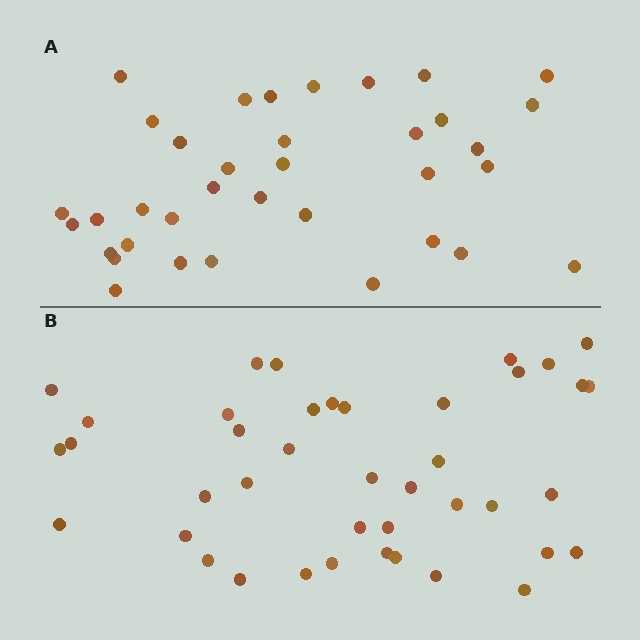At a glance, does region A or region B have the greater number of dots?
Region B (the bottom region) has more dots.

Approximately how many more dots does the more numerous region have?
Region B has about 5 more dots than region A.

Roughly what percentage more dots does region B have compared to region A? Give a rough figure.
About 15% more.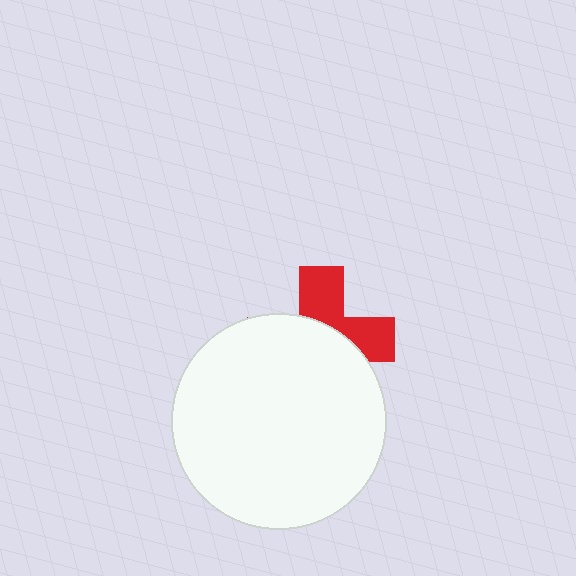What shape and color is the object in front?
The object in front is a white circle.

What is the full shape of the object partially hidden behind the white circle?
The partially hidden object is a red cross.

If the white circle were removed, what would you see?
You would see the complete red cross.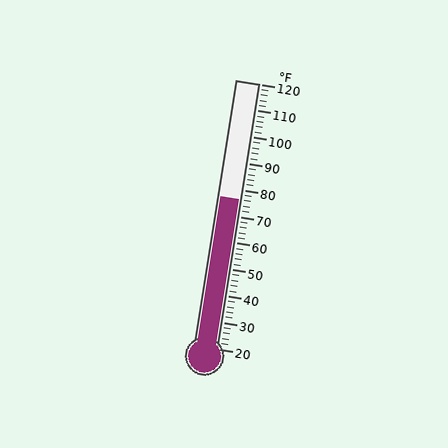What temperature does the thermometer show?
The thermometer shows approximately 76°F.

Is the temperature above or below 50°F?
The temperature is above 50°F.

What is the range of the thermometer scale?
The thermometer scale ranges from 20°F to 120°F.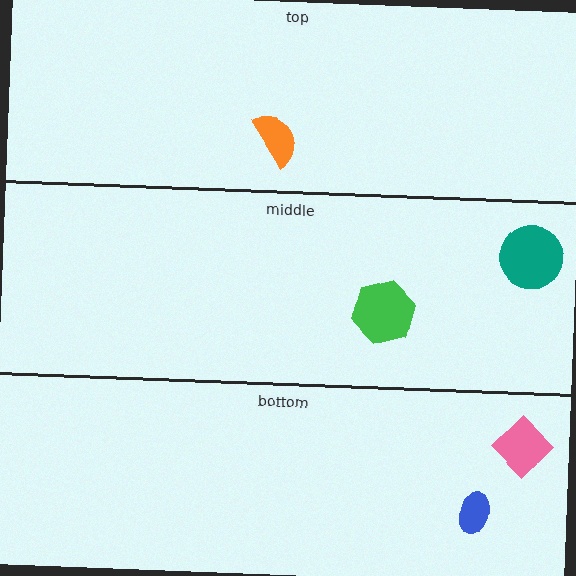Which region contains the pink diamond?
The bottom region.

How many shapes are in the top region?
1.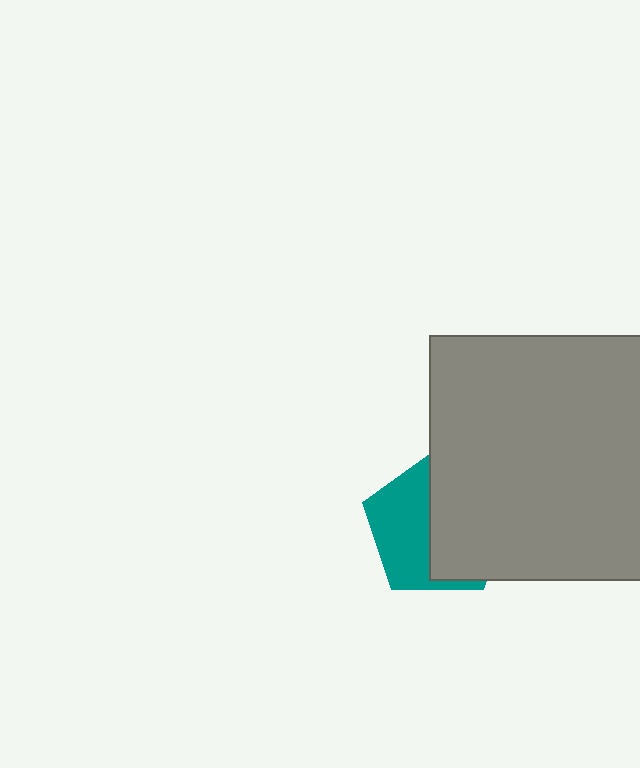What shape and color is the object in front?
The object in front is a gray square.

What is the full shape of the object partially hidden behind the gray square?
The partially hidden object is a teal pentagon.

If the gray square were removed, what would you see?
You would see the complete teal pentagon.